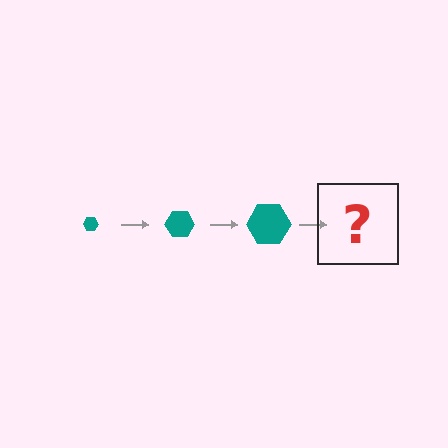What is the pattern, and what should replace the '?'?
The pattern is that the hexagon gets progressively larger each step. The '?' should be a teal hexagon, larger than the previous one.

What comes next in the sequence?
The next element should be a teal hexagon, larger than the previous one.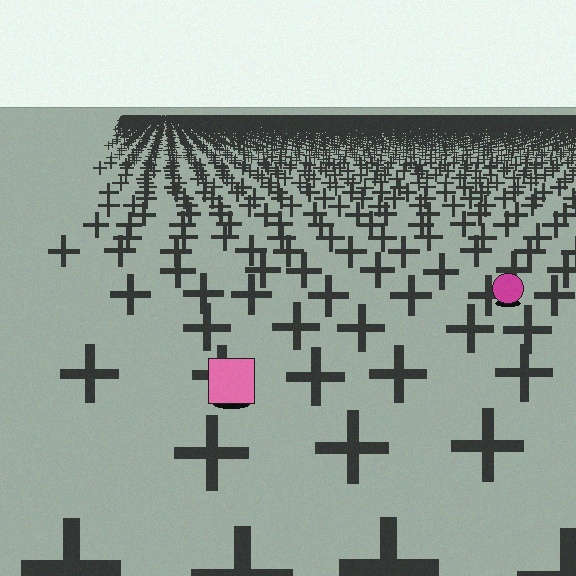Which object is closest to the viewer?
The pink square is closest. The texture marks near it are larger and more spread out.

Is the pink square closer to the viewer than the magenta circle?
Yes. The pink square is closer — you can tell from the texture gradient: the ground texture is coarser near it.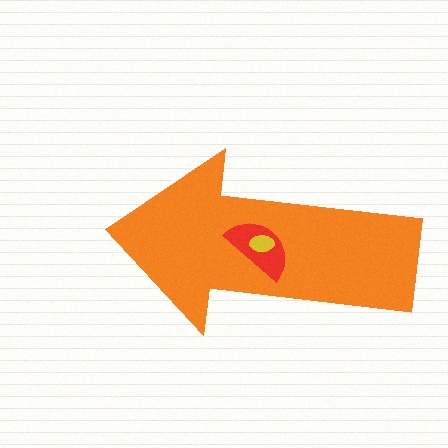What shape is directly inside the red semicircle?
The yellow ellipse.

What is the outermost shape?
The orange arrow.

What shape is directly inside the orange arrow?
The red semicircle.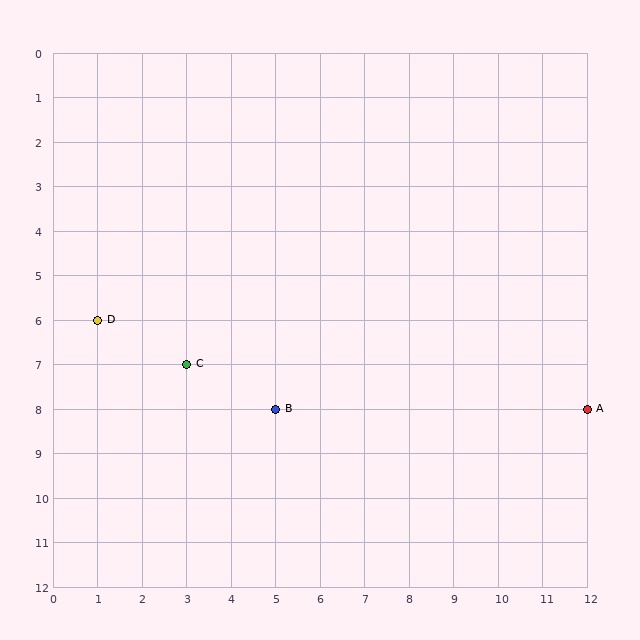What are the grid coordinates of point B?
Point B is at grid coordinates (5, 8).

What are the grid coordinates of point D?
Point D is at grid coordinates (1, 6).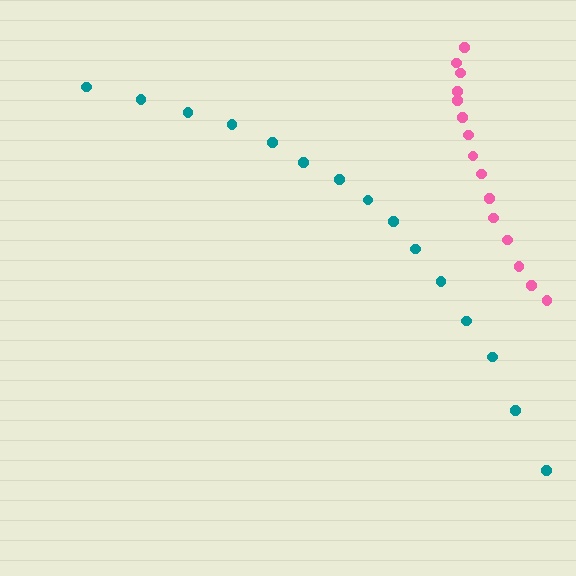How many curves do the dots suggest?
There are 2 distinct paths.